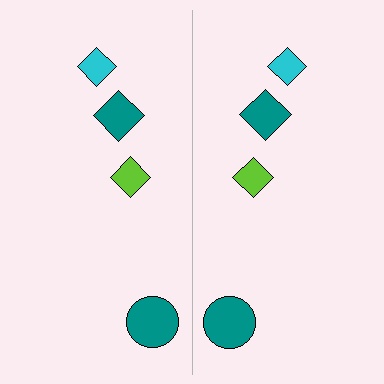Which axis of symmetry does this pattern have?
The pattern has a vertical axis of symmetry running through the center of the image.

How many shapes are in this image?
There are 8 shapes in this image.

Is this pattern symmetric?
Yes, this pattern has bilateral (reflection) symmetry.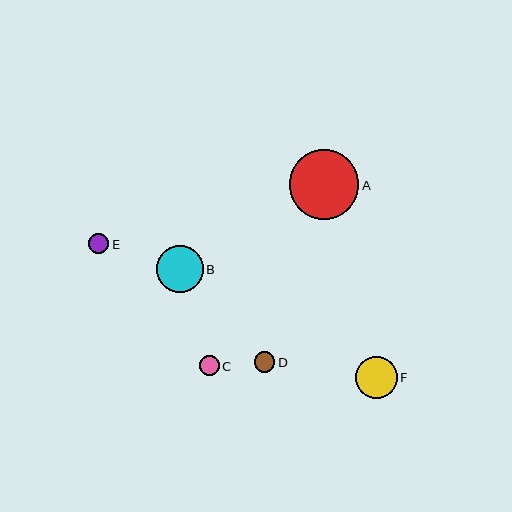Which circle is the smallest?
Circle C is the smallest with a size of approximately 20 pixels.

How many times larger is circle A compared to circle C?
Circle A is approximately 3.4 times the size of circle C.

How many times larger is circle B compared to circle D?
Circle B is approximately 2.3 times the size of circle D.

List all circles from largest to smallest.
From largest to smallest: A, B, F, E, D, C.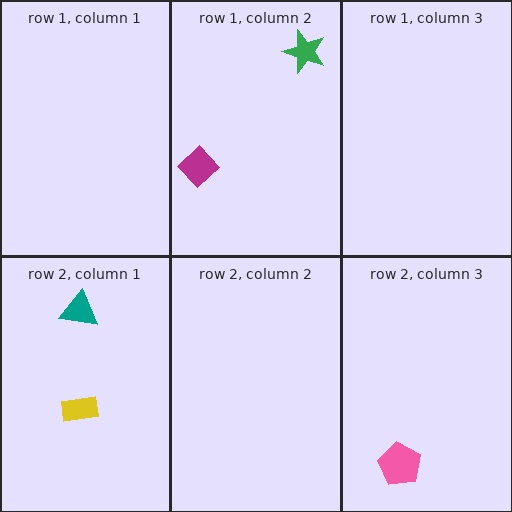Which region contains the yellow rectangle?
The row 2, column 1 region.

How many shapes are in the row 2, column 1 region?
2.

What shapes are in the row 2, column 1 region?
The yellow rectangle, the teal triangle.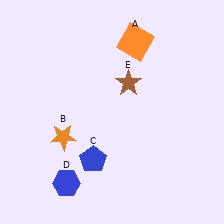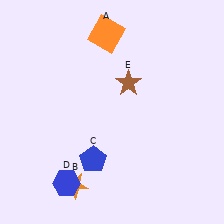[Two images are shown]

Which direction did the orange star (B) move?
The orange star (B) moved down.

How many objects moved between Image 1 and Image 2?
2 objects moved between the two images.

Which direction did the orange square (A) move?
The orange square (A) moved left.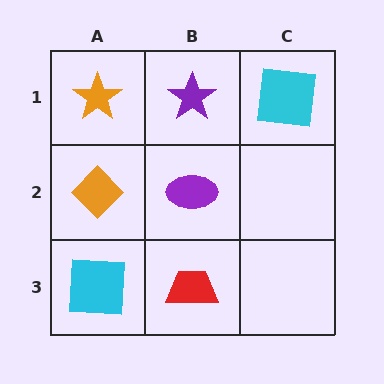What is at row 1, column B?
A purple star.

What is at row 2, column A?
An orange diamond.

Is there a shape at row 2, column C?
No, that cell is empty.